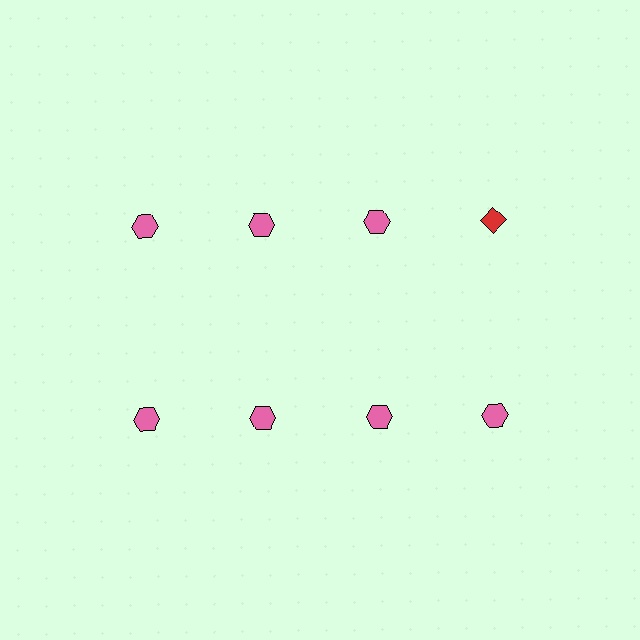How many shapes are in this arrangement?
There are 8 shapes arranged in a grid pattern.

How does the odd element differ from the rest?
It differs in both color (red instead of pink) and shape (diamond instead of hexagon).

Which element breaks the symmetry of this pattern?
The red diamond in the top row, second from right column breaks the symmetry. All other shapes are pink hexagons.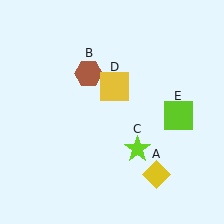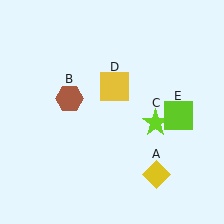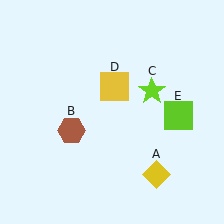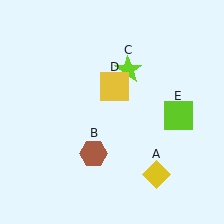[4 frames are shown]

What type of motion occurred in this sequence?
The brown hexagon (object B), lime star (object C) rotated counterclockwise around the center of the scene.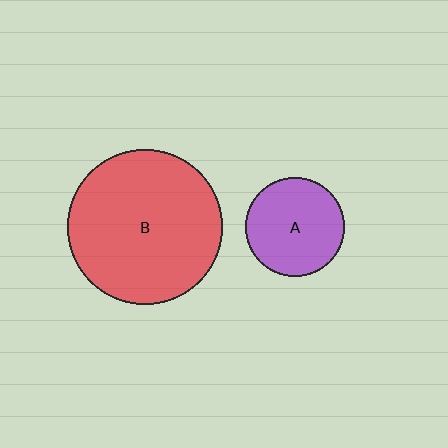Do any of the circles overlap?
No, none of the circles overlap.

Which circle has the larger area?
Circle B (red).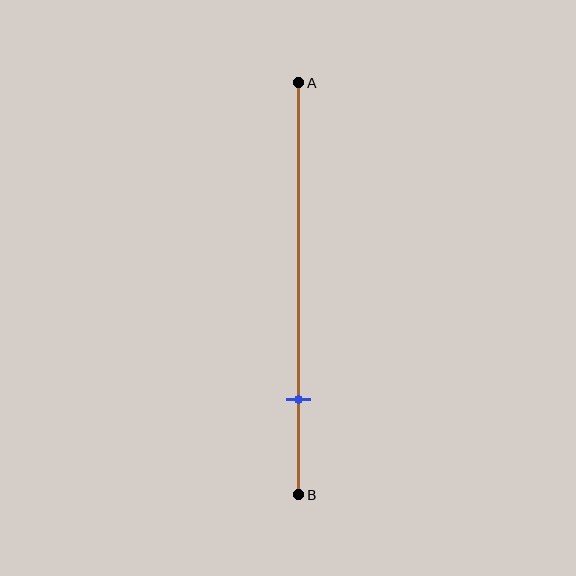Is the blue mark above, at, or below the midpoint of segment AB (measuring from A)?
The blue mark is below the midpoint of segment AB.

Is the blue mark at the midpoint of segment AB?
No, the mark is at about 75% from A, not at the 50% midpoint.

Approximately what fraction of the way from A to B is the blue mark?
The blue mark is approximately 75% of the way from A to B.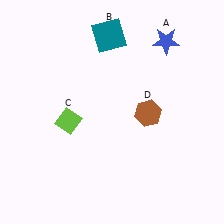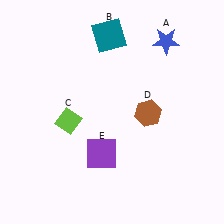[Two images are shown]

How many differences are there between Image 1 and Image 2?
There is 1 difference between the two images.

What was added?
A purple square (E) was added in Image 2.